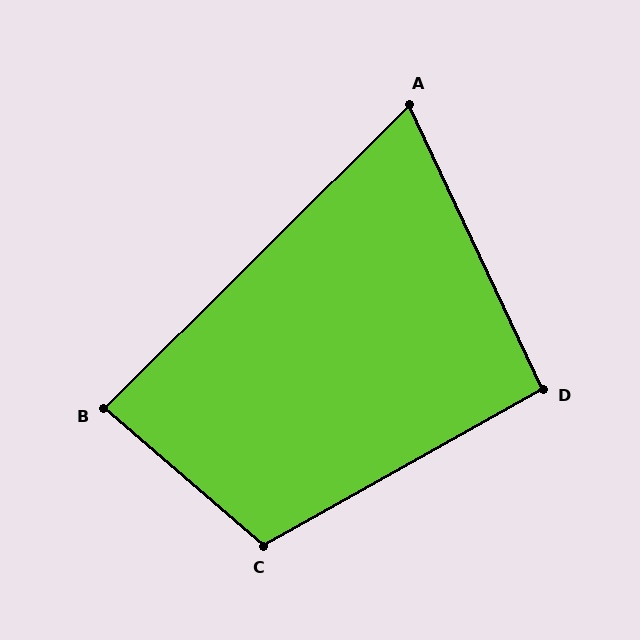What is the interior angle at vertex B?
Approximately 86 degrees (approximately right).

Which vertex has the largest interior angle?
C, at approximately 110 degrees.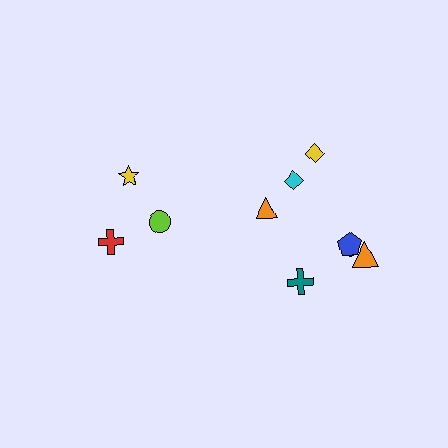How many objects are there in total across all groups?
There are 10 objects.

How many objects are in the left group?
There are 3 objects.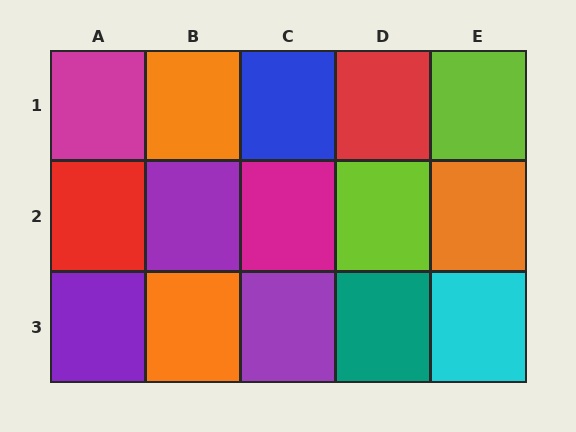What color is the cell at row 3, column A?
Purple.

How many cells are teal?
1 cell is teal.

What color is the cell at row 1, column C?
Blue.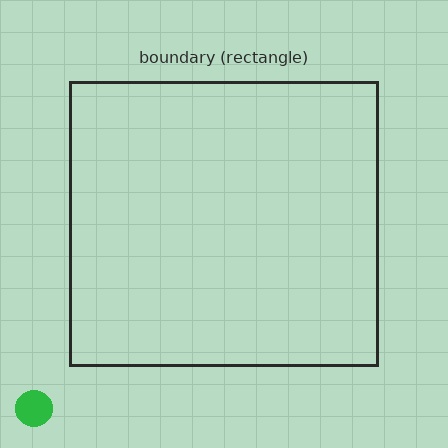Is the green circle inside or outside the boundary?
Outside.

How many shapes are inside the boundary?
0 inside, 1 outside.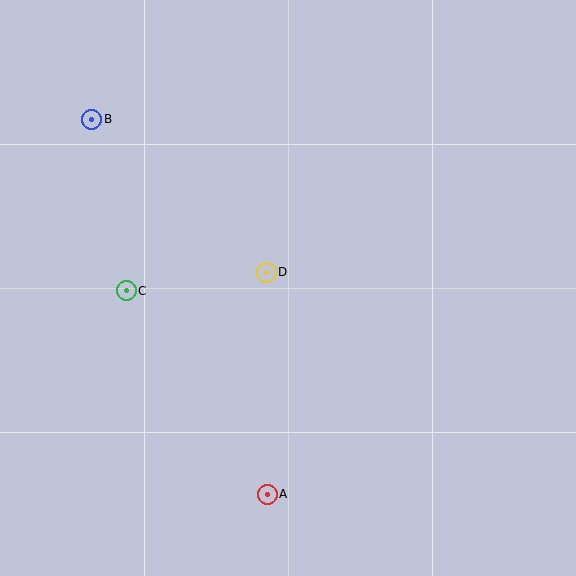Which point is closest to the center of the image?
Point D at (266, 272) is closest to the center.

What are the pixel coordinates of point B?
Point B is at (92, 119).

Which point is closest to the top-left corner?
Point B is closest to the top-left corner.